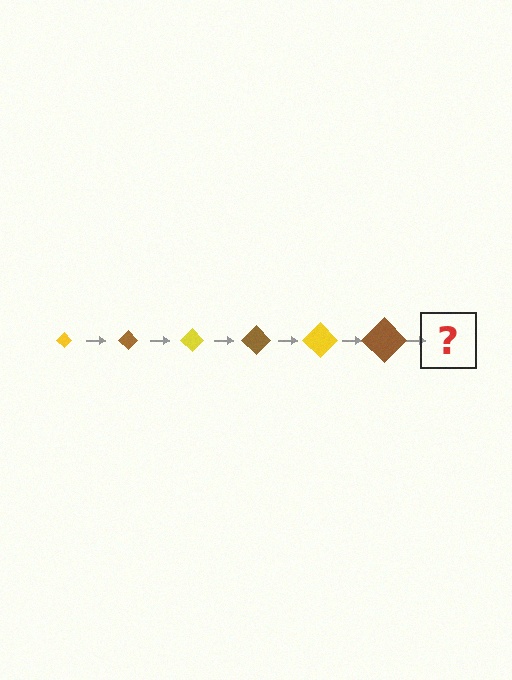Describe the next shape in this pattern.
It should be a yellow diamond, larger than the previous one.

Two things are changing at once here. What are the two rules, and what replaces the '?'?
The two rules are that the diamond grows larger each step and the color cycles through yellow and brown. The '?' should be a yellow diamond, larger than the previous one.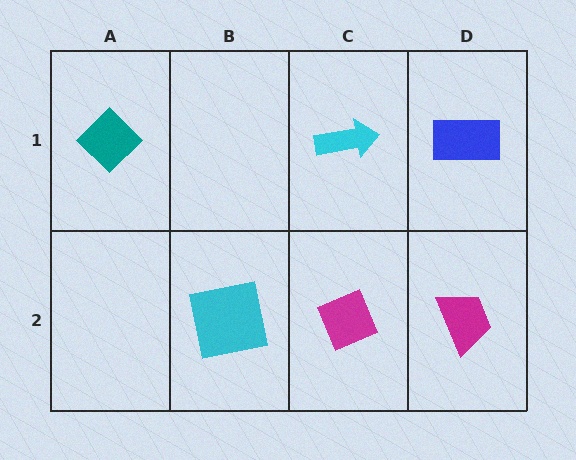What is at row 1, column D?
A blue rectangle.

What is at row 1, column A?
A teal diamond.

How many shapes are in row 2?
3 shapes.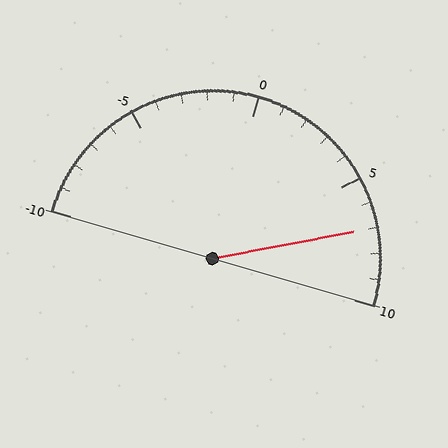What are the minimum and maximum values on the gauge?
The gauge ranges from -10 to 10.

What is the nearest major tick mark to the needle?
The nearest major tick mark is 5.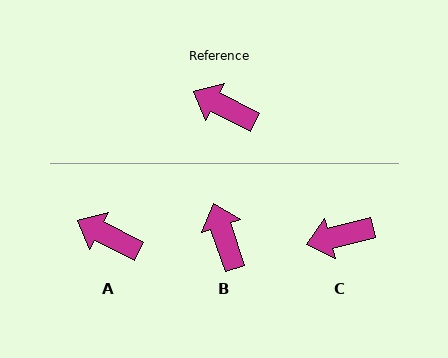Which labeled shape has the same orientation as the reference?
A.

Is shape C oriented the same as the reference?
No, it is off by about 42 degrees.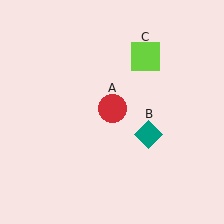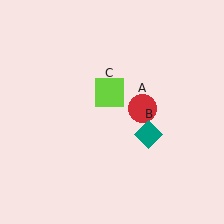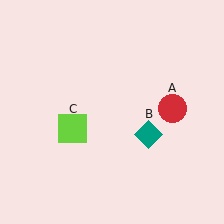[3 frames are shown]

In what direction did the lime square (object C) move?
The lime square (object C) moved down and to the left.